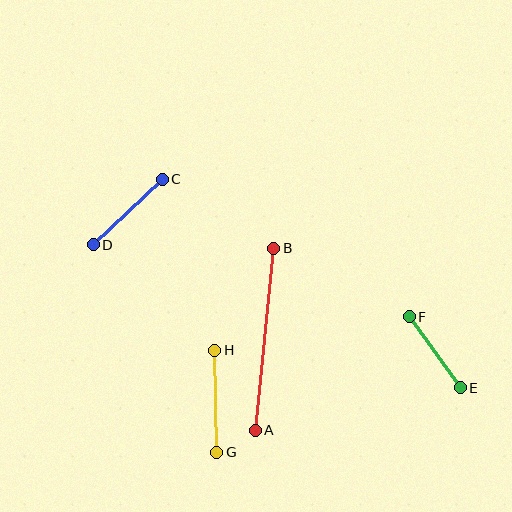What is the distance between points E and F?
The distance is approximately 87 pixels.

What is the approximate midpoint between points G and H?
The midpoint is at approximately (216, 401) pixels.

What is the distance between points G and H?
The distance is approximately 102 pixels.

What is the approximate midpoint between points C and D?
The midpoint is at approximately (128, 212) pixels.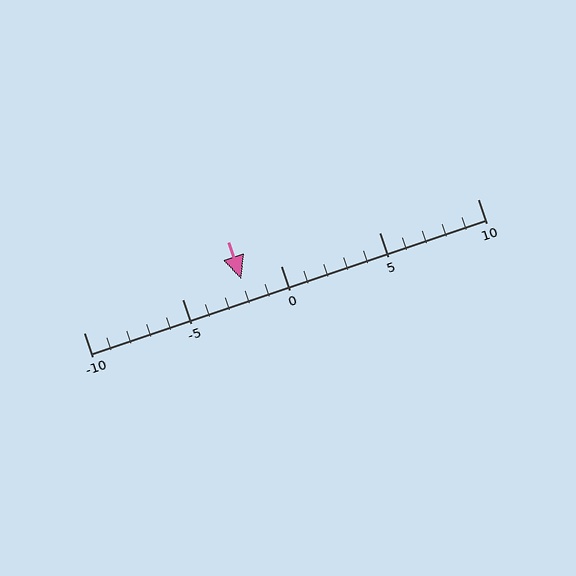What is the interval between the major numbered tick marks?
The major tick marks are spaced 5 units apart.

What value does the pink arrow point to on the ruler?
The pink arrow points to approximately -2.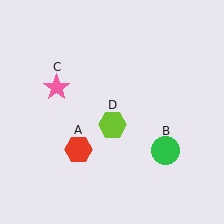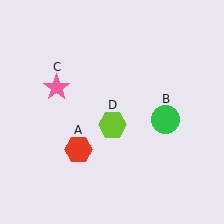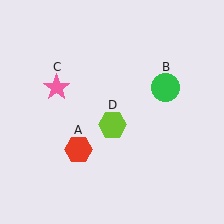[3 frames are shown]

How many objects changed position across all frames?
1 object changed position: green circle (object B).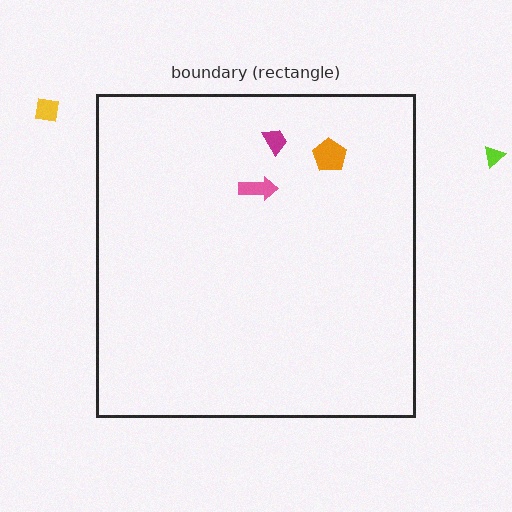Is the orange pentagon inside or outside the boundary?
Inside.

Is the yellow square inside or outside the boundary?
Outside.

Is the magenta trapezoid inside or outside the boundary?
Inside.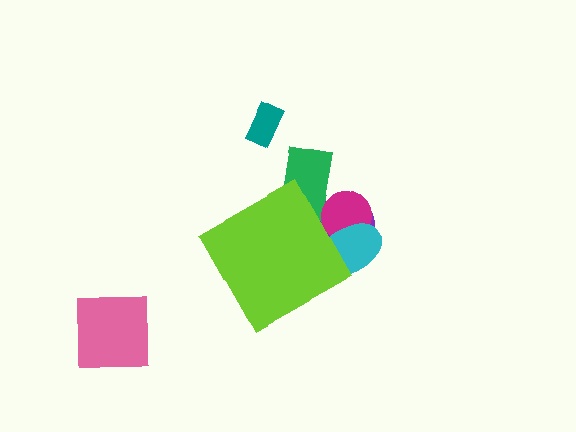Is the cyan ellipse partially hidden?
Yes, the cyan ellipse is partially hidden behind the lime diamond.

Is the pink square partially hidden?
No, the pink square is fully visible.